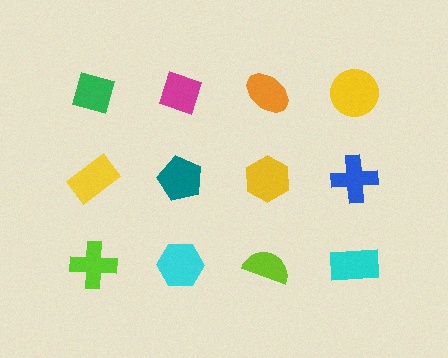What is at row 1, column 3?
An orange ellipse.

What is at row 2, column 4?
A blue cross.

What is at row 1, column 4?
A yellow circle.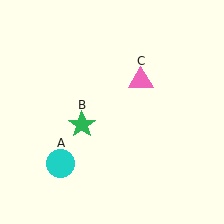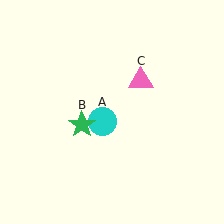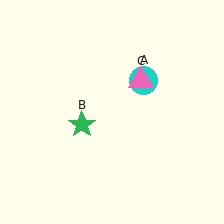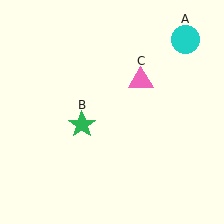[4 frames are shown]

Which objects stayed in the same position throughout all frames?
Green star (object B) and pink triangle (object C) remained stationary.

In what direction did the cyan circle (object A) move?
The cyan circle (object A) moved up and to the right.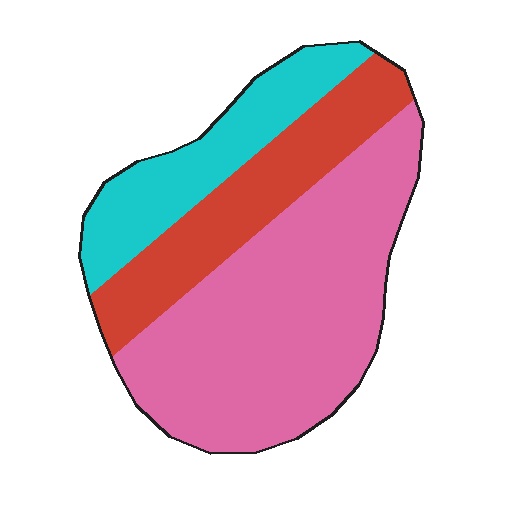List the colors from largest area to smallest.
From largest to smallest: pink, red, cyan.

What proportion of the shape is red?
Red covers around 25% of the shape.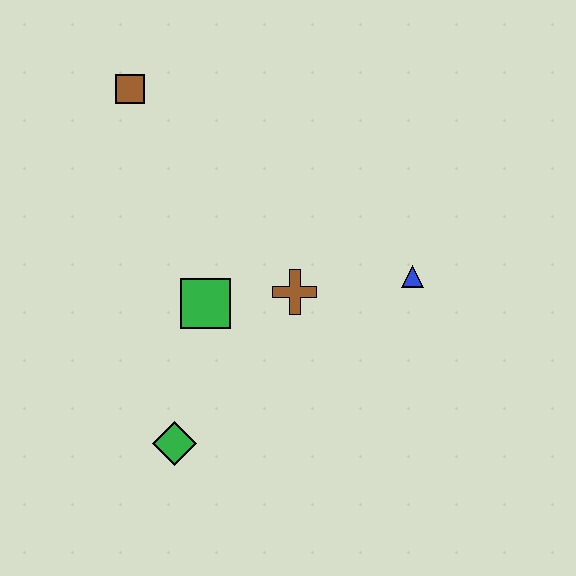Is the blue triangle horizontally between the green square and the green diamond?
No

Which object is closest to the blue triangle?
The brown cross is closest to the blue triangle.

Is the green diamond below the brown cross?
Yes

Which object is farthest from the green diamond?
The brown square is farthest from the green diamond.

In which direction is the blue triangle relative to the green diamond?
The blue triangle is to the right of the green diamond.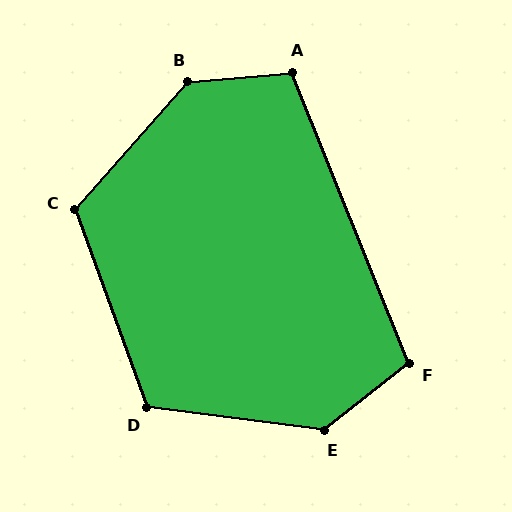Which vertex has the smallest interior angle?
F, at approximately 106 degrees.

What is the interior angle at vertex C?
Approximately 119 degrees (obtuse).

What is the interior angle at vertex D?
Approximately 117 degrees (obtuse).